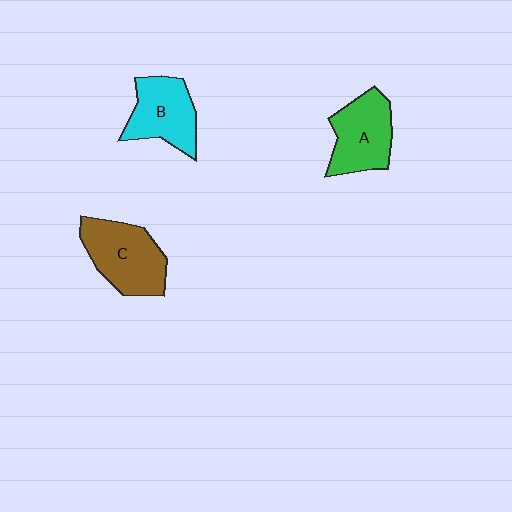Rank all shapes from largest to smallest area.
From largest to smallest: C (brown), A (green), B (cyan).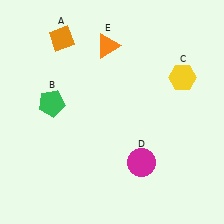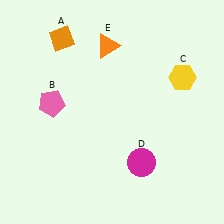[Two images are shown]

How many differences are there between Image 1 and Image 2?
There is 1 difference between the two images.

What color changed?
The pentagon (B) changed from green in Image 1 to pink in Image 2.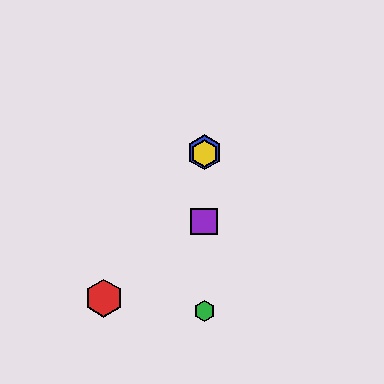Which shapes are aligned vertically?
The blue hexagon, the green hexagon, the yellow hexagon, the purple square are aligned vertically.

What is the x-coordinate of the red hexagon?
The red hexagon is at x≈104.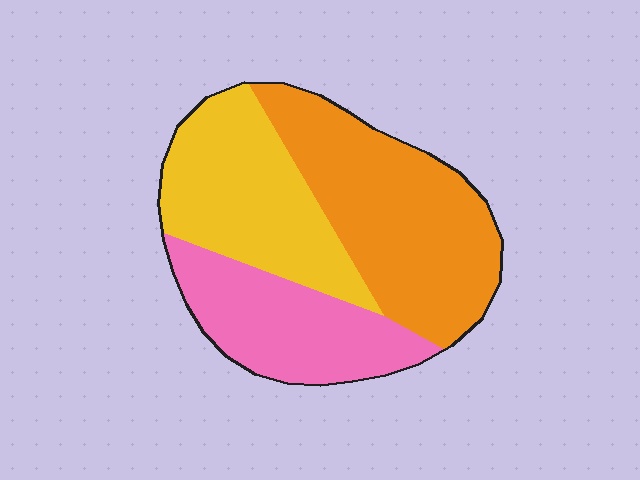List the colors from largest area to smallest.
From largest to smallest: orange, yellow, pink.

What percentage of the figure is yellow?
Yellow covers around 30% of the figure.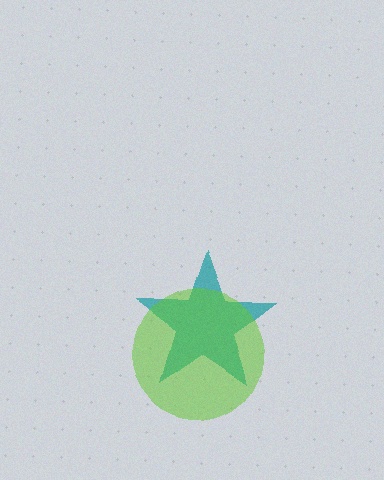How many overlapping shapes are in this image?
There are 2 overlapping shapes in the image.